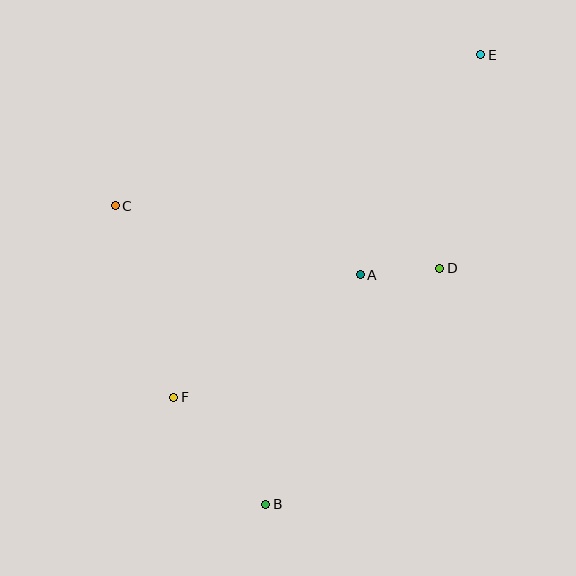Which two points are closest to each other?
Points A and D are closest to each other.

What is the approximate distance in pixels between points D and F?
The distance between D and F is approximately 296 pixels.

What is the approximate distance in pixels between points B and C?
The distance between B and C is approximately 334 pixels.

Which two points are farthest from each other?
Points B and E are farthest from each other.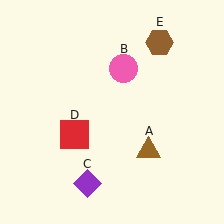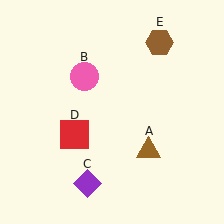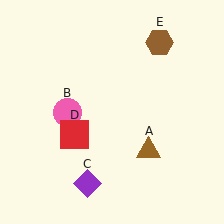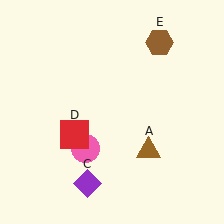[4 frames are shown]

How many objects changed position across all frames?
1 object changed position: pink circle (object B).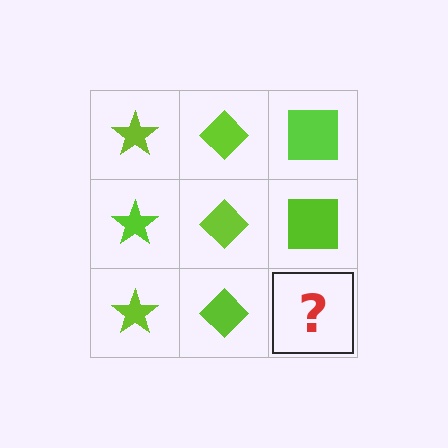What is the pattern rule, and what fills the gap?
The rule is that each column has a consistent shape. The gap should be filled with a lime square.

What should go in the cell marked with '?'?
The missing cell should contain a lime square.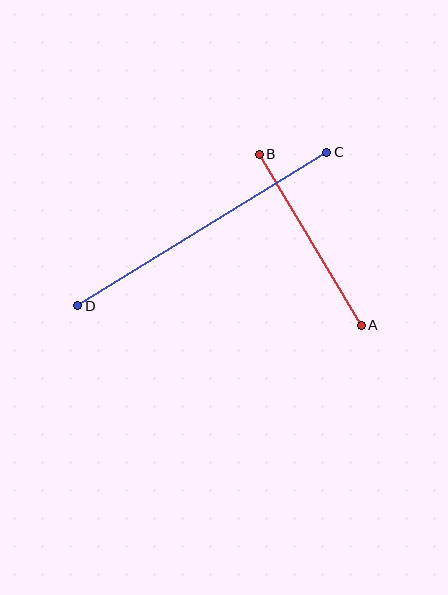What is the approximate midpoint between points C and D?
The midpoint is at approximately (202, 229) pixels.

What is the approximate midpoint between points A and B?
The midpoint is at approximately (310, 240) pixels.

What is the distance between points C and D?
The distance is approximately 293 pixels.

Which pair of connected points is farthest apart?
Points C and D are farthest apart.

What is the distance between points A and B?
The distance is approximately 199 pixels.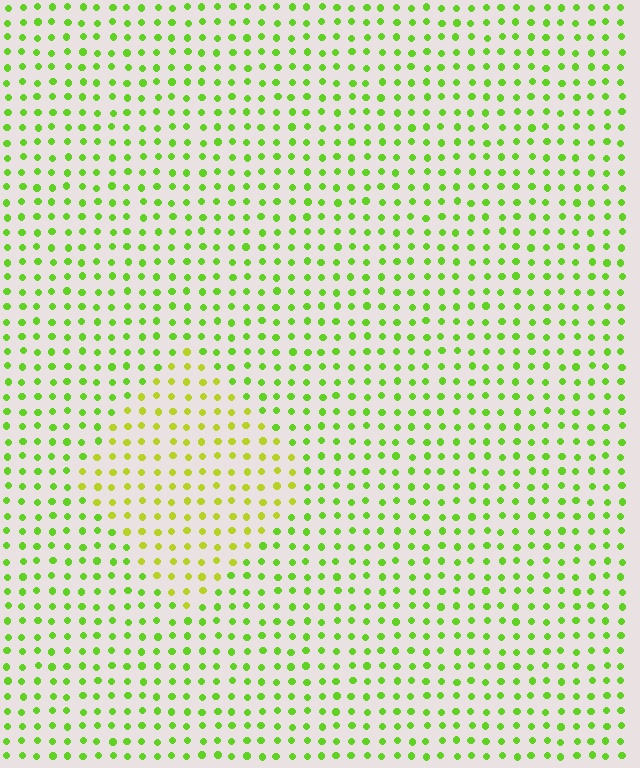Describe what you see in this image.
The image is filled with small lime elements in a uniform arrangement. A diamond-shaped region is visible where the elements are tinted to a slightly different hue, forming a subtle color boundary.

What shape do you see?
I see a diamond.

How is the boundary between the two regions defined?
The boundary is defined purely by a slight shift in hue (about 30 degrees). Spacing, size, and orientation are identical on both sides.